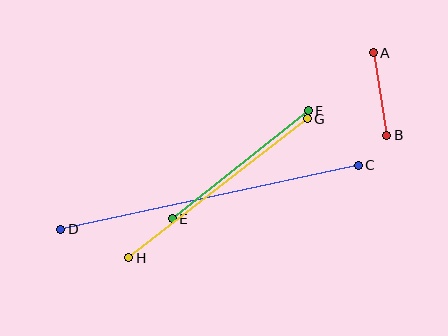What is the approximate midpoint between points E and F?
The midpoint is at approximately (240, 165) pixels.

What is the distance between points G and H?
The distance is approximately 226 pixels.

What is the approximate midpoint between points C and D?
The midpoint is at approximately (210, 197) pixels.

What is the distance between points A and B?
The distance is approximately 84 pixels.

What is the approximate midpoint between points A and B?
The midpoint is at approximately (380, 94) pixels.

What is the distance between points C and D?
The distance is approximately 305 pixels.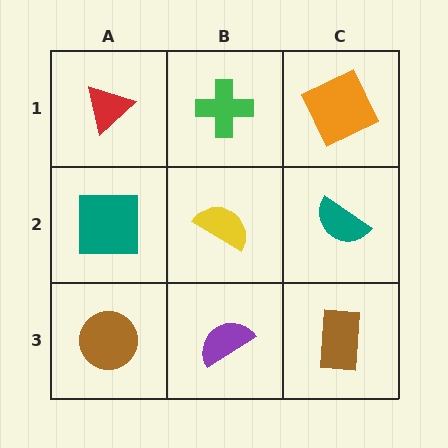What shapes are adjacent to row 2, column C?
An orange square (row 1, column C), a brown rectangle (row 3, column C), a yellow semicircle (row 2, column B).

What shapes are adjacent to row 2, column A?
A red triangle (row 1, column A), a brown circle (row 3, column A), a yellow semicircle (row 2, column B).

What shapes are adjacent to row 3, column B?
A yellow semicircle (row 2, column B), a brown circle (row 3, column A), a brown rectangle (row 3, column C).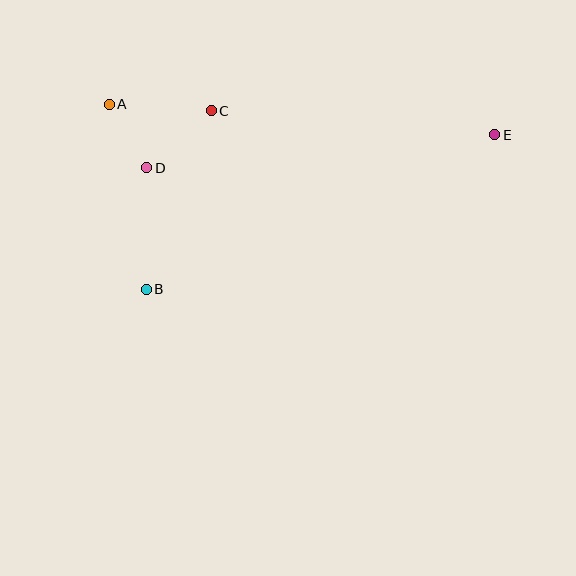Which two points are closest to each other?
Points A and D are closest to each other.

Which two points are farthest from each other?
Points A and E are farthest from each other.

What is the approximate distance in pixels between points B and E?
The distance between B and E is approximately 381 pixels.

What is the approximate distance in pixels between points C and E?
The distance between C and E is approximately 285 pixels.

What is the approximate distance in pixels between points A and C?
The distance between A and C is approximately 102 pixels.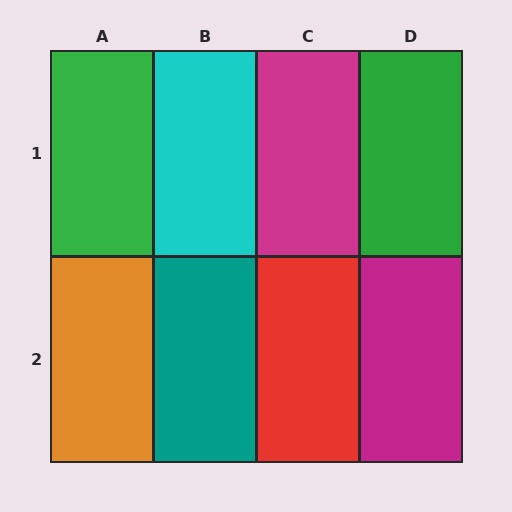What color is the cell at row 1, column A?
Green.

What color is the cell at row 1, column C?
Magenta.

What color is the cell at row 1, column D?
Green.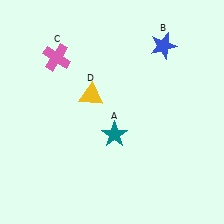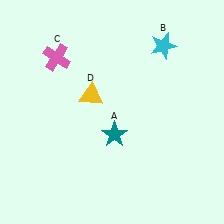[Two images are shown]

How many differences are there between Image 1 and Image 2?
There is 1 difference between the two images.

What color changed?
The star (B) changed from blue in Image 1 to cyan in Image 2.